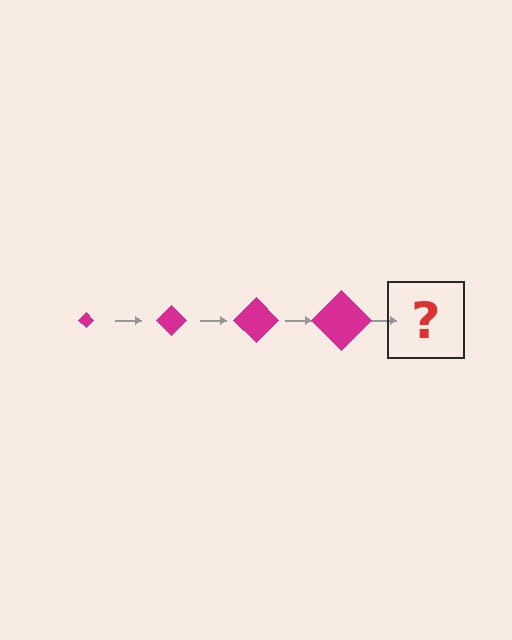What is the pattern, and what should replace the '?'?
The pattern is that the diamond gets progressively larger each step. The '?' should be a magenta diamond, larger than the previous one.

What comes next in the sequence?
The next element should be a magenta diamond, larger than the previous one.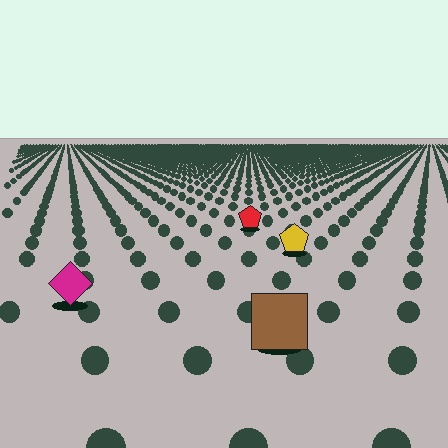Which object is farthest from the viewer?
The red pentagon is farthest from the viewer. It appears smaller and the ground texture around it is denser.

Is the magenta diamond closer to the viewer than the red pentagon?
Yes. The magenta diamond is closer — you can tell from the texture gradient: the ground texture is coarser near it.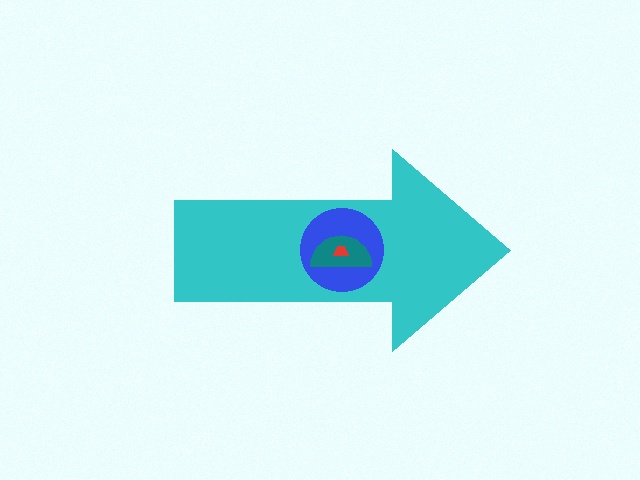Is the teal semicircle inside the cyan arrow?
Yes.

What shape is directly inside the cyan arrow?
The blue circle.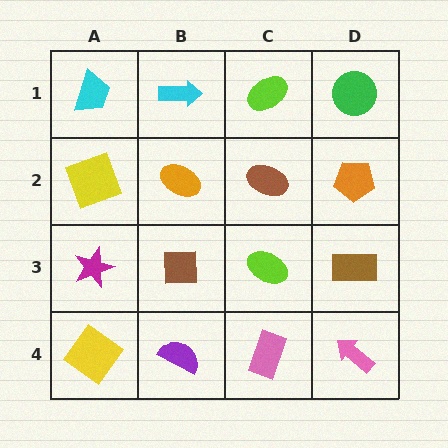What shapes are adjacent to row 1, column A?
A yellow square (row 2, column A), a cyan arrow (row 1, column B).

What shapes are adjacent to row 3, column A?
A yellow square (row 2, column A), a yellow diamond (row 4, column A), a brown square (row 3, column B).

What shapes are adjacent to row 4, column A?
A magenta star (row 3, column A), a purple semicircle (row 4, column B).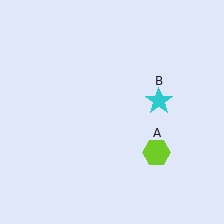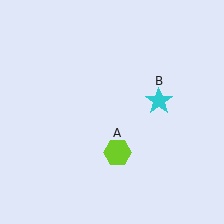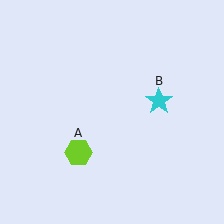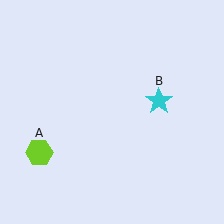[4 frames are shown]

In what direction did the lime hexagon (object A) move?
The lime hexagon (object A) moved left.